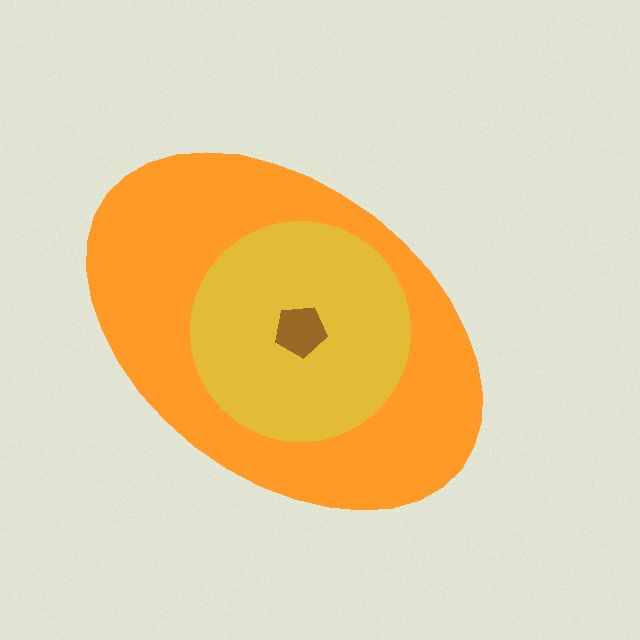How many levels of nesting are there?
3.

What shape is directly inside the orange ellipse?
The yellow circle.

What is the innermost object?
The brown pentagon.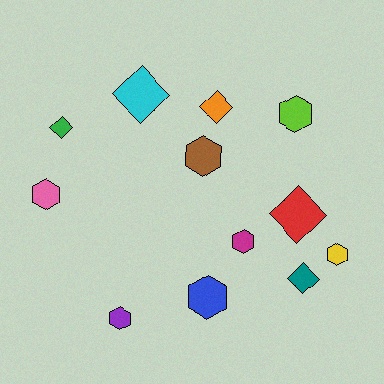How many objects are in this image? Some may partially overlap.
There are 12 objects.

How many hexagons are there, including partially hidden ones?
There are 7 hexagons.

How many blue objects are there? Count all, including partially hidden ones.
There is 1 blue object.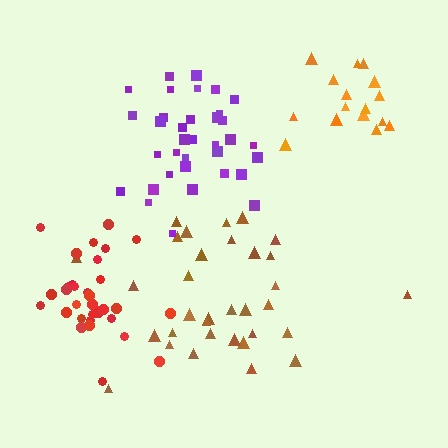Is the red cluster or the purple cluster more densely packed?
Red.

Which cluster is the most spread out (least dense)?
Orange.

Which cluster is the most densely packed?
Red.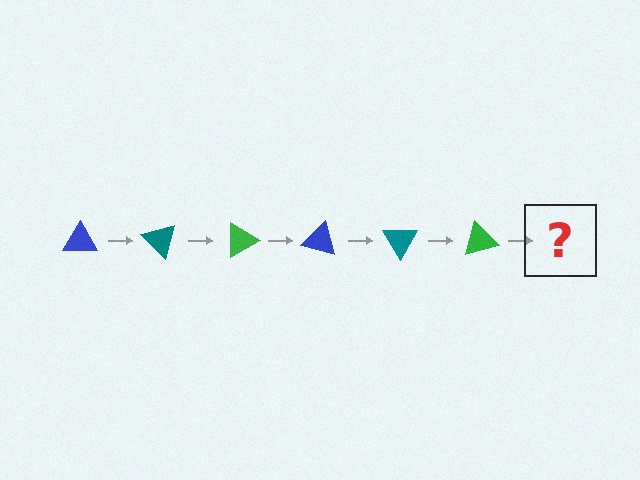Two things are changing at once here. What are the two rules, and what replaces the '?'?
The two rules are that it rotates 45 degrees each step and the color cycles through blue, teal, and green. The '?' should be a blue triangle, rotated 270 degrees from the start.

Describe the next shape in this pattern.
It should be a blue triangle, rotated 270 degrees from the start.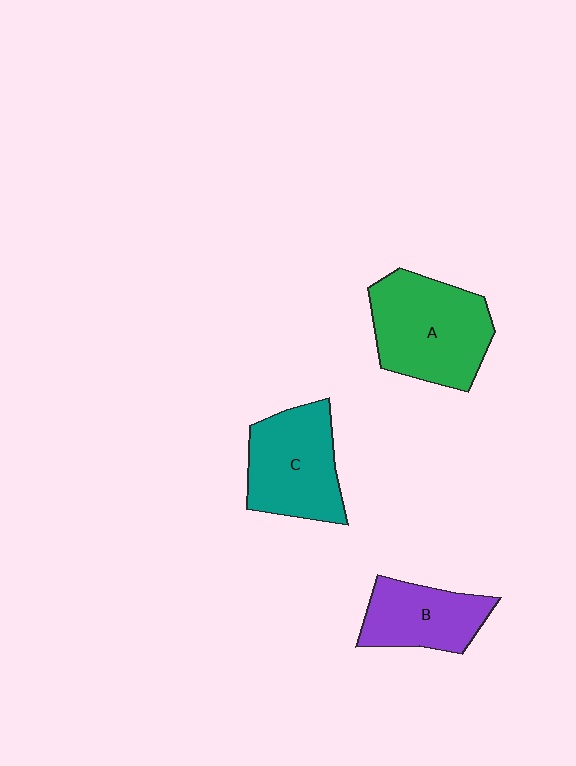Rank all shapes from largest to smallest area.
From largest to smallest: A (green), C (teal), B (purple).